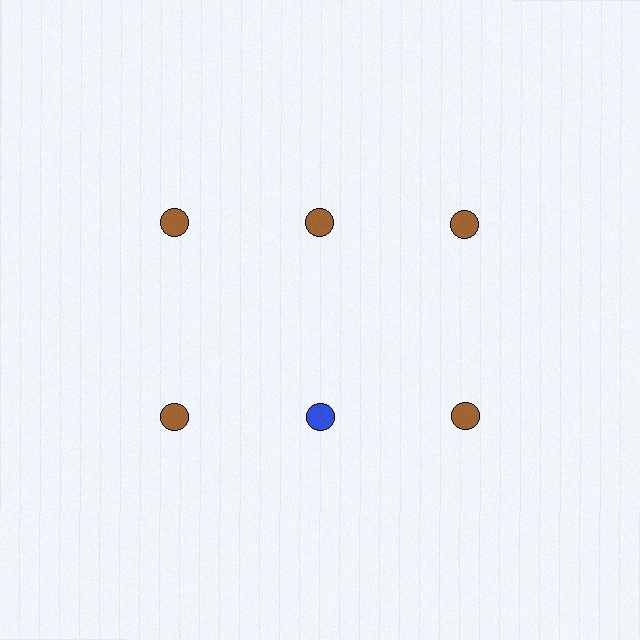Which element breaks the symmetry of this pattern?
The blue circle in the second row, second from left column breaks the symmetry. All other shapes are brown circles.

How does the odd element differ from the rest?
It has a different color: blue instead of brown.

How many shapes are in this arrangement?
There are 6 shapes arranged in a grid pattern.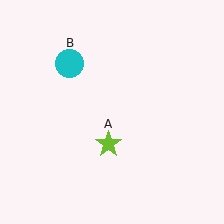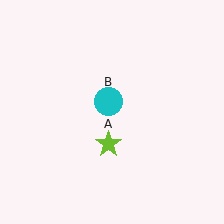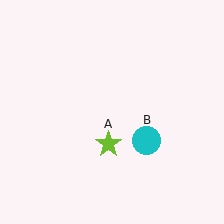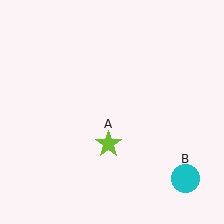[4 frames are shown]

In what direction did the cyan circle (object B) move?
The cyan circle (object B) moved down and to the right.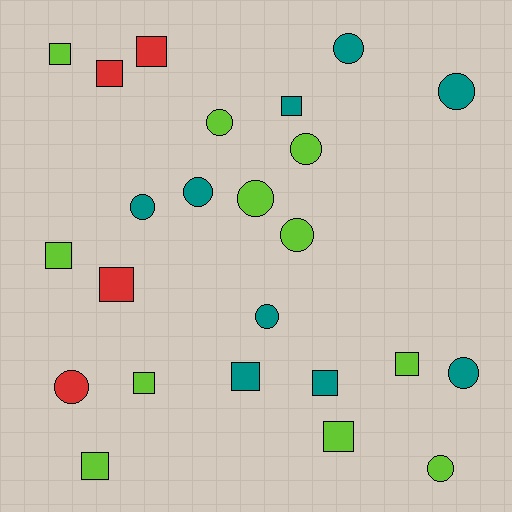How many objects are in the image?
There are 24 objects.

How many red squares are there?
There are 3 red squares.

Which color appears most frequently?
Lime, with 11 objects.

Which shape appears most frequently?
Square, with 12 objects.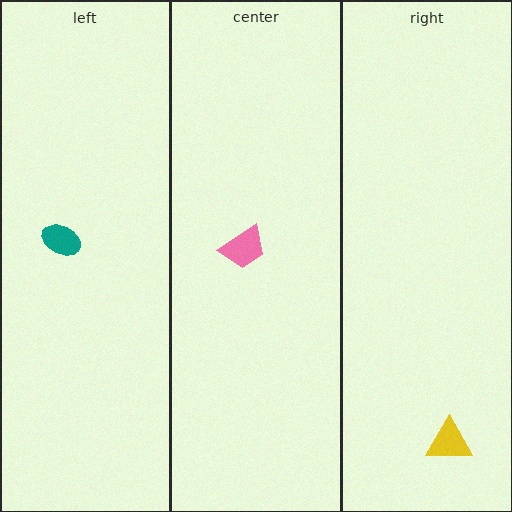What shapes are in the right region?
The yellow triangle.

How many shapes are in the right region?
1.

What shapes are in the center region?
The pink trapezoid.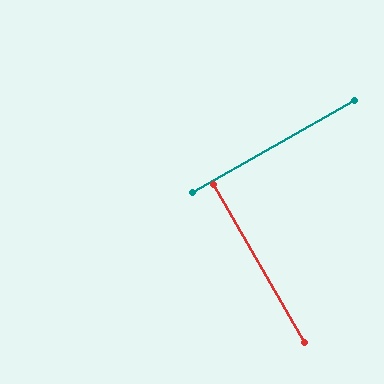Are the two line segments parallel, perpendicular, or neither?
Perpendicular — they meet at approximately 90°.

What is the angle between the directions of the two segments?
Approximately 90 degrees.